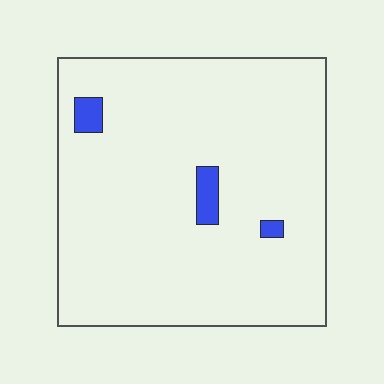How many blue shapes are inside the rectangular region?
3.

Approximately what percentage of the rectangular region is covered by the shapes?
Approximately 5%.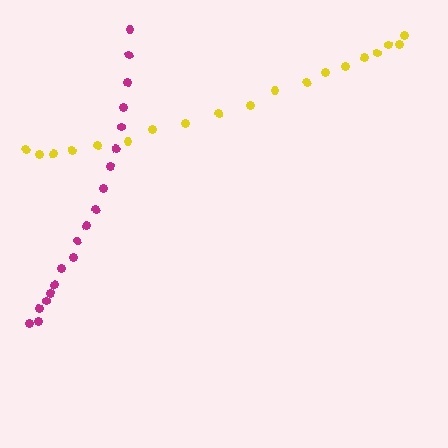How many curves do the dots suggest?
There are 2 distinct paths.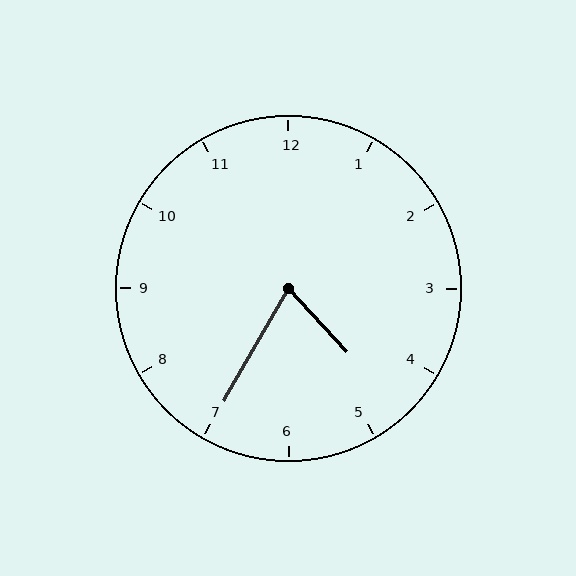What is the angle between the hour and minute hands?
Approximately 72 degrees.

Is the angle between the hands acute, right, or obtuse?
It is acute.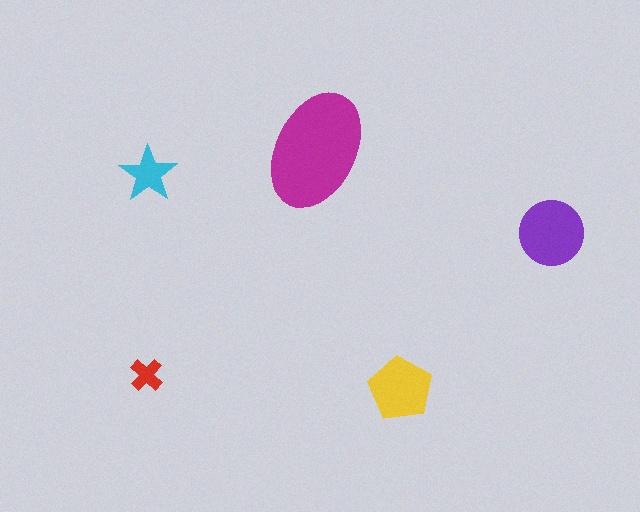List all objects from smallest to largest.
The red cross, the cyan star, the yellow pentagon, the purple circle, the magenta ellipse.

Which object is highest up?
The magenta ellipse is topmost.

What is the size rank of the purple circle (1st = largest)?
2nd.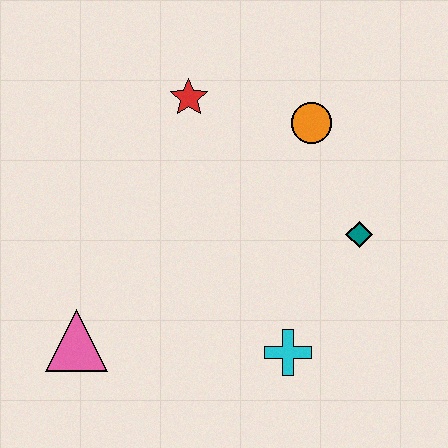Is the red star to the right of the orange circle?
No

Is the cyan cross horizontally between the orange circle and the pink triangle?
Yes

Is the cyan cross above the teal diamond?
No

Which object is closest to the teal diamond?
The orange circle is closest to the teal diamond.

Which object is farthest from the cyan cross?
The red star is farthest from the cyan cross.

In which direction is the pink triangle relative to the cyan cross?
The pink triangle is to the left of the cyan cross.